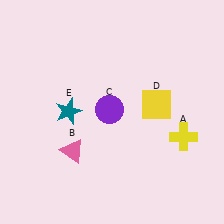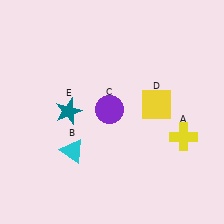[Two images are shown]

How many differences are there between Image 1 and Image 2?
There is 1 difference between the two images.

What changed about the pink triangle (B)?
In Image 1, B is pink. In Image 2, it changed to cyan.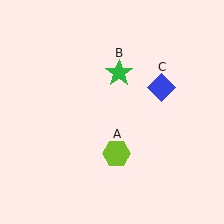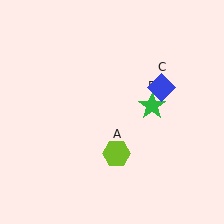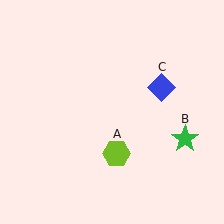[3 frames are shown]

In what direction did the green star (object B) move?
The green star (object B) moved down and to the right.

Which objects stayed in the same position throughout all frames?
Lime hexagon (object A) and blue diamond (object C) remained stationary.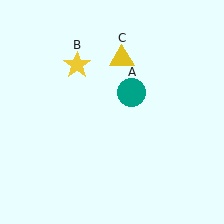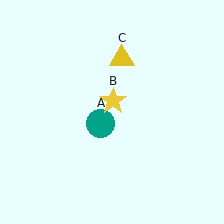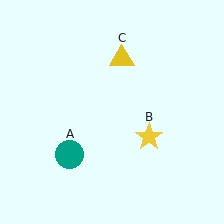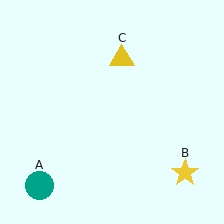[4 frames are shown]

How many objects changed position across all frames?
2 objects changed position: teal circle (object A), yellow star (object B).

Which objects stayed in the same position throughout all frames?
Yellow triangle (object C) remained stationary.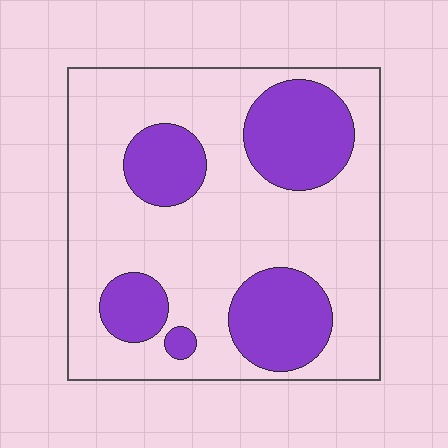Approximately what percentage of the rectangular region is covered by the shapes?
Approximately 30%.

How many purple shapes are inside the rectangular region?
5.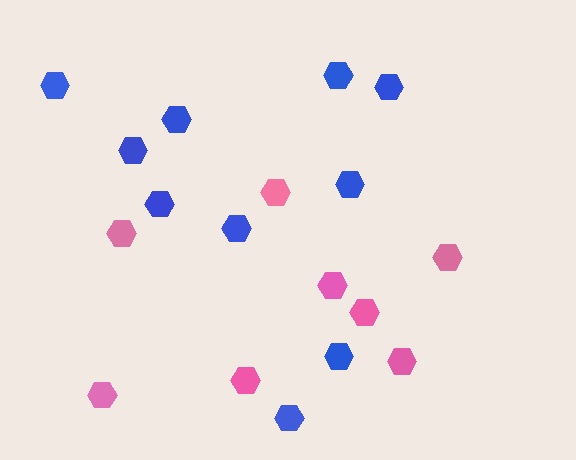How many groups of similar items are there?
There are 2 groups: one group of blue hexagons (10) and one group of pink hexagons (8).